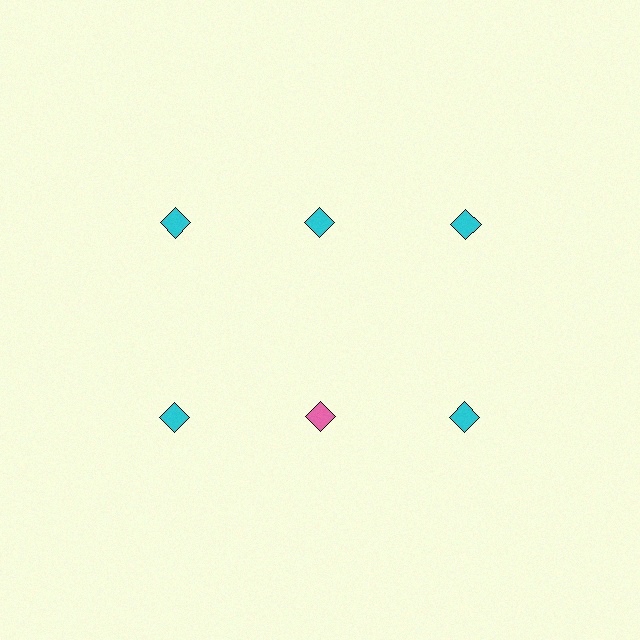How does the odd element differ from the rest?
It has a different color: pink instead of cyan.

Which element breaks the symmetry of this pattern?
The pink diamond in the second row, second from left column breaks the symmetry. All other shapes are cyan diamonds.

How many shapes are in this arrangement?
There are 6 shapes arranged in a grid pattern.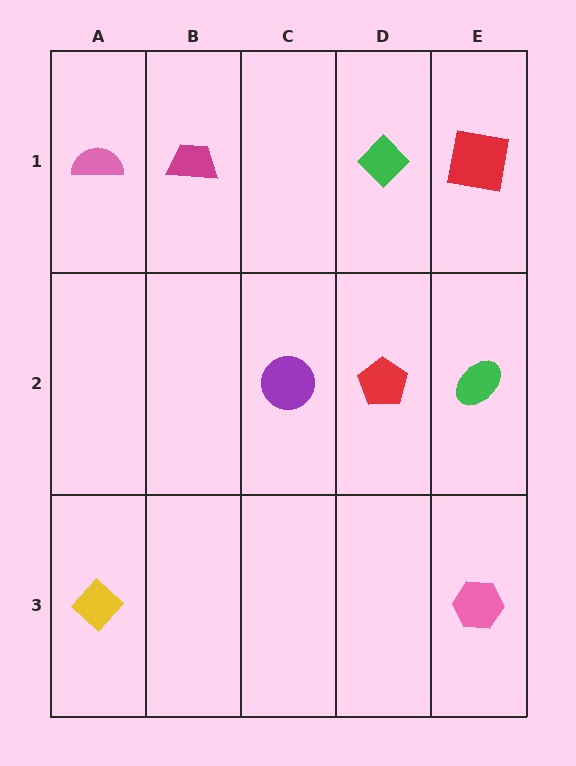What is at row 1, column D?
A green diamond.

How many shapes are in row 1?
4 shapes.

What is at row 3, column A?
A yellow diamond.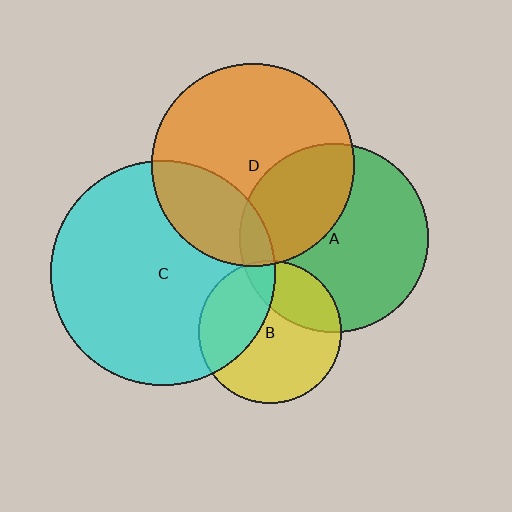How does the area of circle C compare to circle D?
Approximately 1.2 times.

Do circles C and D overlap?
Yes.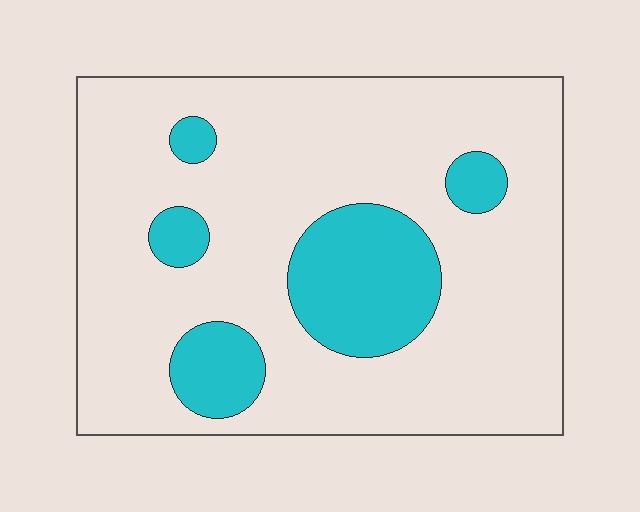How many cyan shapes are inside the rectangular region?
5.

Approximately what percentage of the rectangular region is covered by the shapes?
Approximately 20%.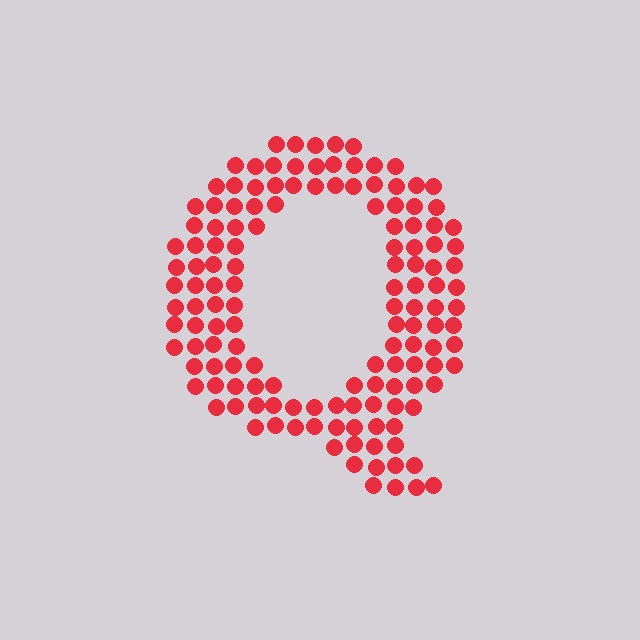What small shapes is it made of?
It is made of small circles.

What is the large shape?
The large shape is the letter Q.